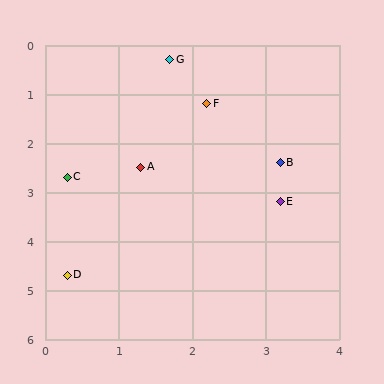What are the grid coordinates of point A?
Point A is at approximately (1.3, 2.5).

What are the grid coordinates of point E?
Point E is at approximately (3.2, 3.2).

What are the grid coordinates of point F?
Point F is at approximately (2.2, 1.2).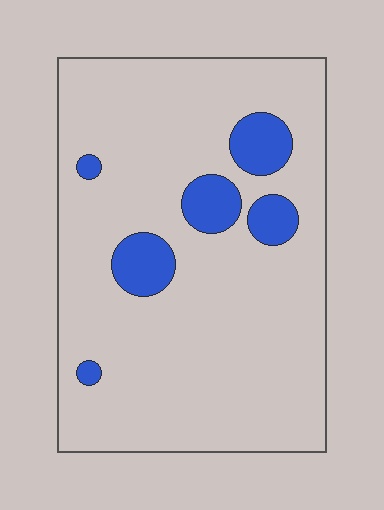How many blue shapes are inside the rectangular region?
6.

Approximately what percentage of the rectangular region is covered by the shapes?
Approximately 10%.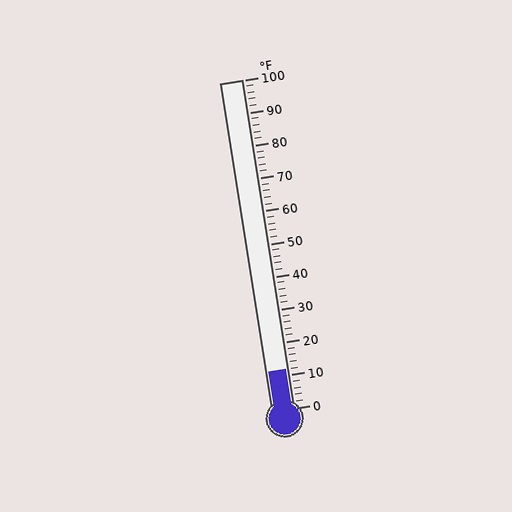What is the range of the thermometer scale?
The thermometer scale ranges from 0°F to 100°F.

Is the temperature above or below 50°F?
The temperature is below 50°F.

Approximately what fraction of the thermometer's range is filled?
The thermometer is filled to approximately 10% of its range.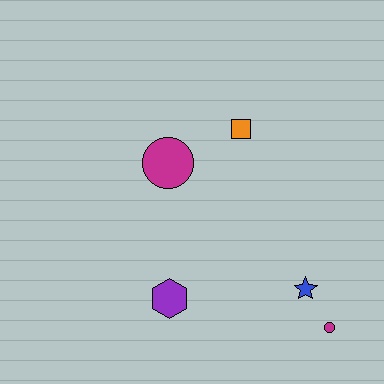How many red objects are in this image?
There are no red objects.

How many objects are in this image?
There are 5 objects.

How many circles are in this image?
There are 2 circles.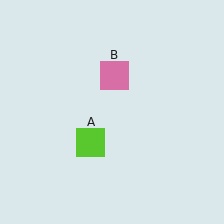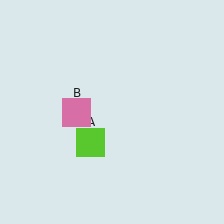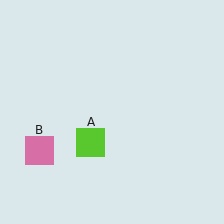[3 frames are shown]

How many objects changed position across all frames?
1 object changed position: pink square (object B).